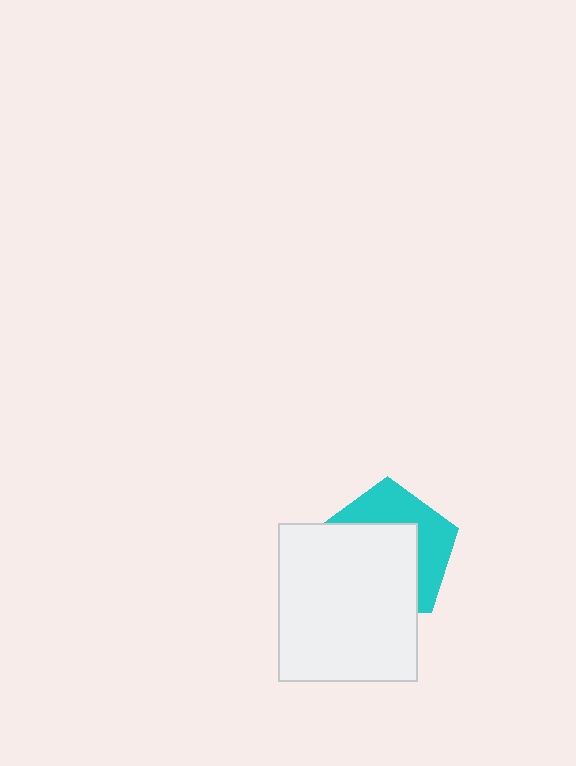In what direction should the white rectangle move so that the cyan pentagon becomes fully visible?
The white rectangle should move toward the lower-left. That is the shortest direction to clear the overlap and leave the cyan pentagon fully visible.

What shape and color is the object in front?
The object in front is a white rectangle.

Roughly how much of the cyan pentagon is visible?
A small part of it is visible (roughly 41%).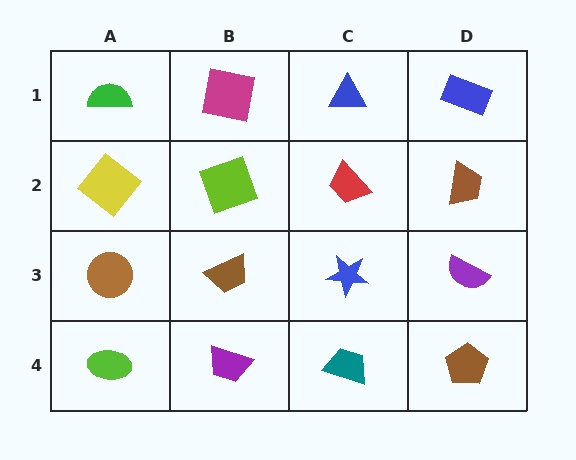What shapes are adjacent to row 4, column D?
A purple semicircle (row 3, column D), a teal trapezoid (row 4, column C).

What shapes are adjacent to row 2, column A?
A green semicircle (row 1, column A), a brown circle (row 3, column A), a lime square (row 2, column B).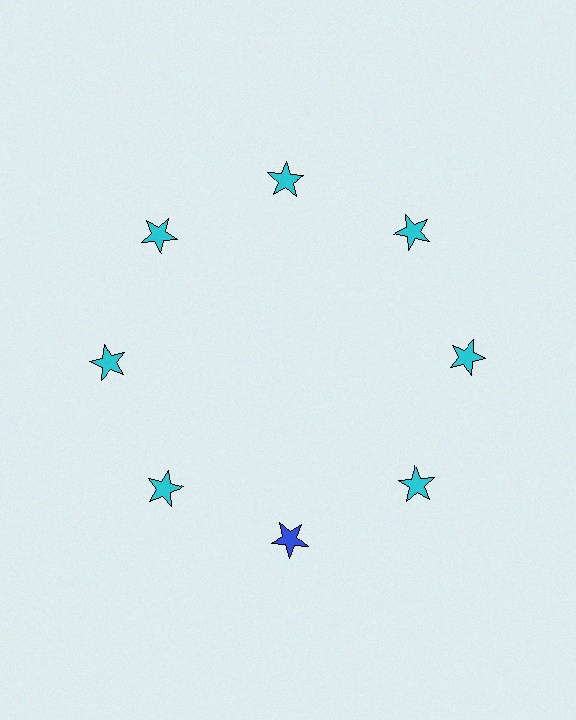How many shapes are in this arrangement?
There are 8 shapes arranged in a ring pattern.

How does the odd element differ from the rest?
It has a different color: blue instead of cyan.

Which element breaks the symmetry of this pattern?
The blue star at roughly the 6 o'clock position breaks the symmetry. All other shapes are cyan stars.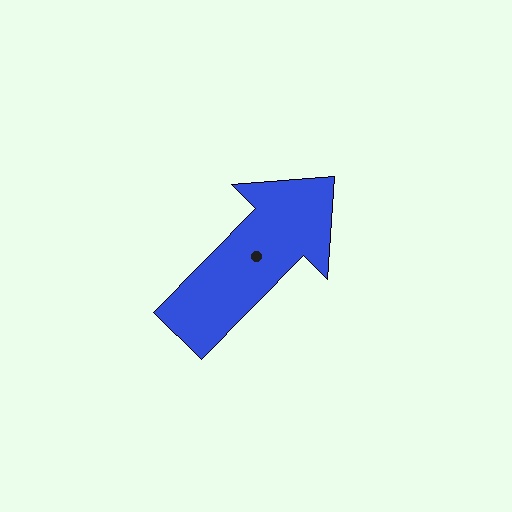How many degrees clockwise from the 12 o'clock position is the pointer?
Approximately 44 degrees.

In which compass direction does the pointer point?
Northeast.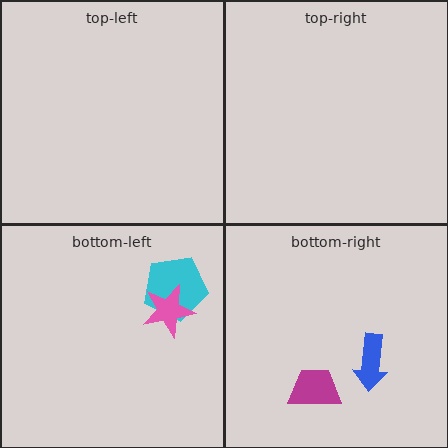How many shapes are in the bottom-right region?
2.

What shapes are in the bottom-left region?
The cyan pentagon, the pink star.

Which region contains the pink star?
The bottom-left region.